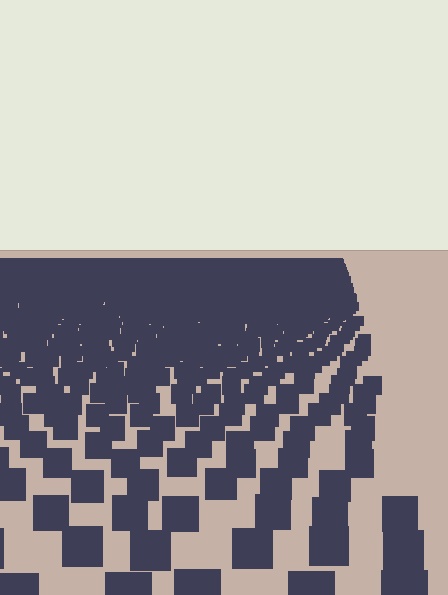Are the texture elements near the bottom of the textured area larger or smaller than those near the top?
Larger. Near the bottom, elements are closer to the viewer and appear at a bigger on-screen size.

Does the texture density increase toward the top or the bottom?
Density increases toward the top.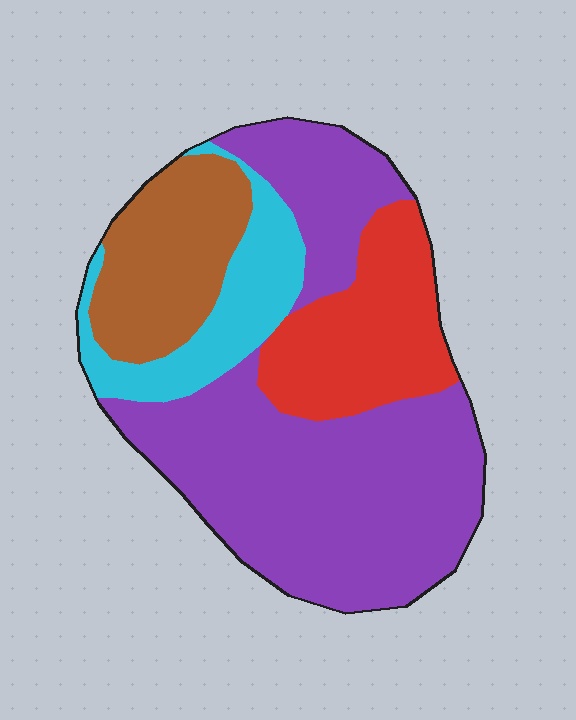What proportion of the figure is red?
Red covers roughly 20% of the figure.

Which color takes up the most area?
Purple, at roughly 55%.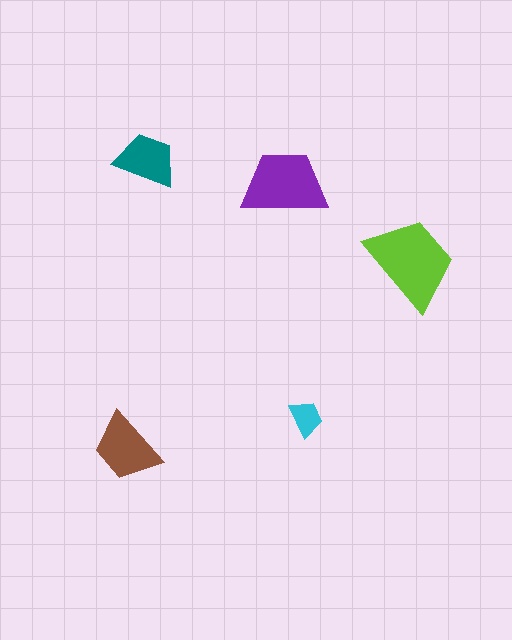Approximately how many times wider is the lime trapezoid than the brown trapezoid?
About 1.5 times wider.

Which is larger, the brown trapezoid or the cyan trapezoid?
The brown one.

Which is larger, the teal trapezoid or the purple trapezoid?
The purple one.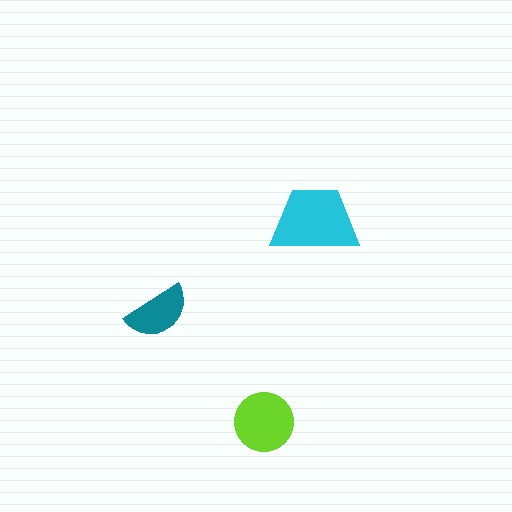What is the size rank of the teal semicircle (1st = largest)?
3rd.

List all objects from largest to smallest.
The cyan trapezoid, the lime circle, the teal semicircle.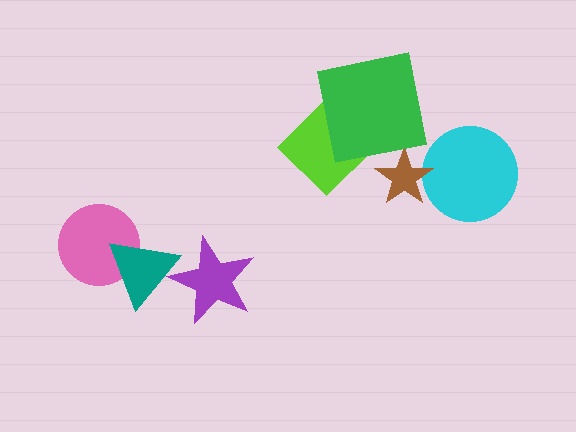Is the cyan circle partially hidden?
Yes, it is partially covered by another shape.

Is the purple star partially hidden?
No, no other shape covers it.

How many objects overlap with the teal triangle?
2 objects overlap with the teal triangle.